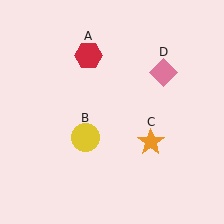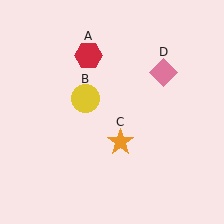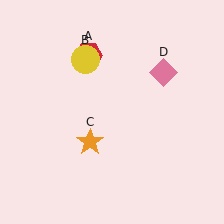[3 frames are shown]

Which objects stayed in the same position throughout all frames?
Red hexagon (object A) and pink diamond (object D) remained stationary.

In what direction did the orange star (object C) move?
The orange star (object C) moved left.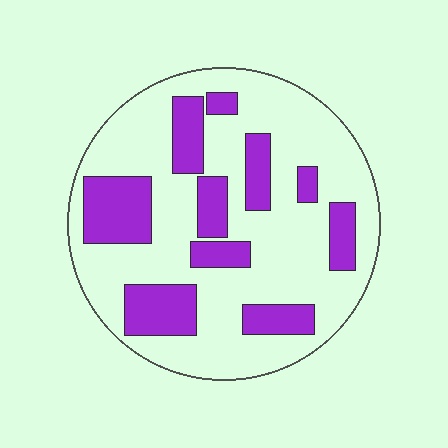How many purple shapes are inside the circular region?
10.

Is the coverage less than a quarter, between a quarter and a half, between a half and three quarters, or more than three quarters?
Between a quarter and a half.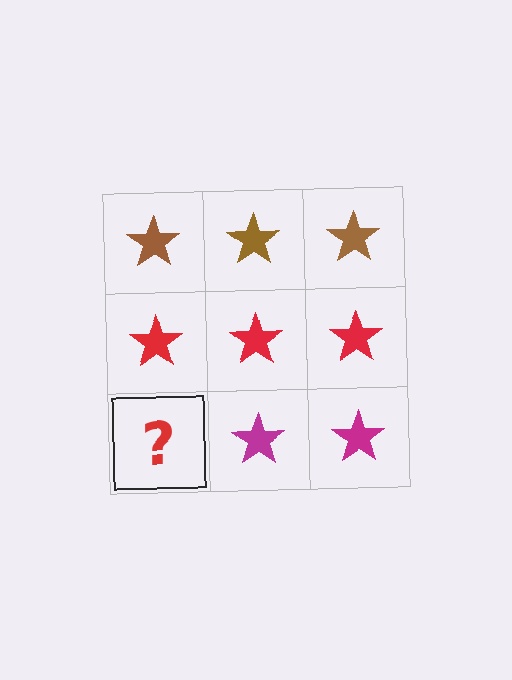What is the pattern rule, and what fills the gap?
The rule is that each row has a consistent color. The gap should be filled with a magenta star.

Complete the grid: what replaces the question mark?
The question mark should be replaced with a magenta star.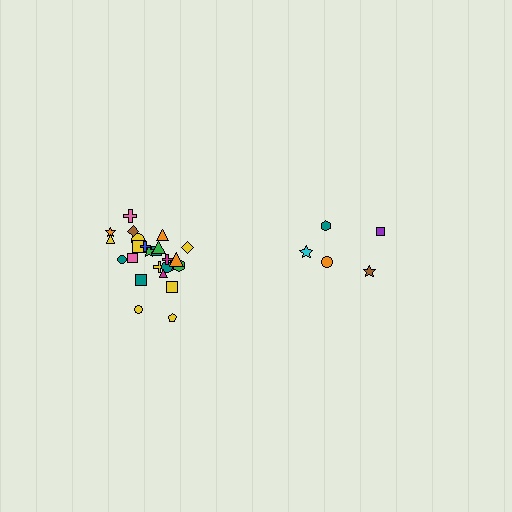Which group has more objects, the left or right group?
The left group.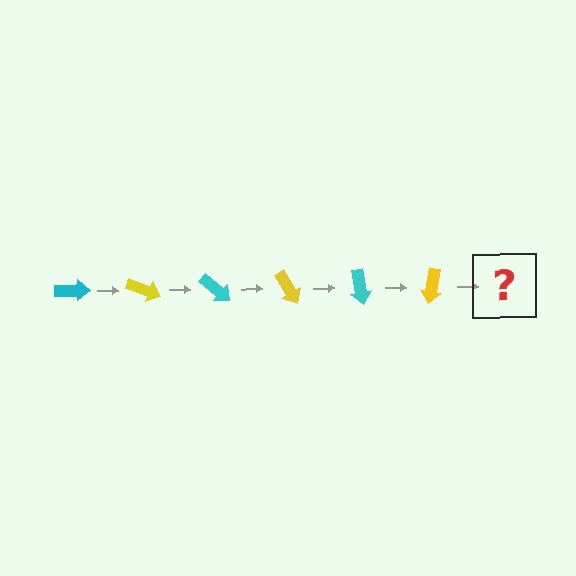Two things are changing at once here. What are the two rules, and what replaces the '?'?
The two rules are that it rotates 20 degrees each step and the color cycles through cyan and yellow. The '?' should be a cyan arrow, rotated 120 degrees from the start.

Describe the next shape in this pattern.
It should be a cyan arrow, rotated 120 degrees from the start.